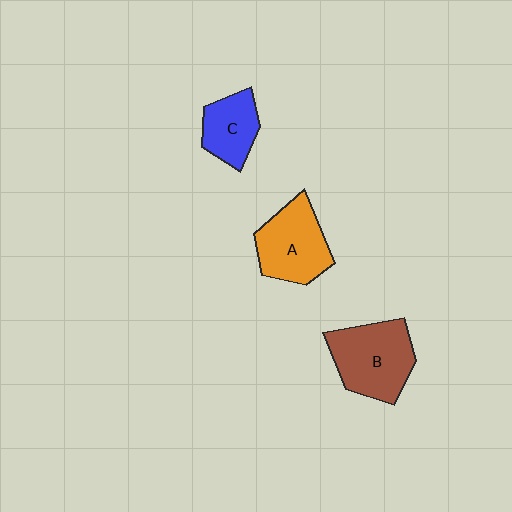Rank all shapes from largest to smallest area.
From largest to smallest: B (brown), A (orange), C (blue).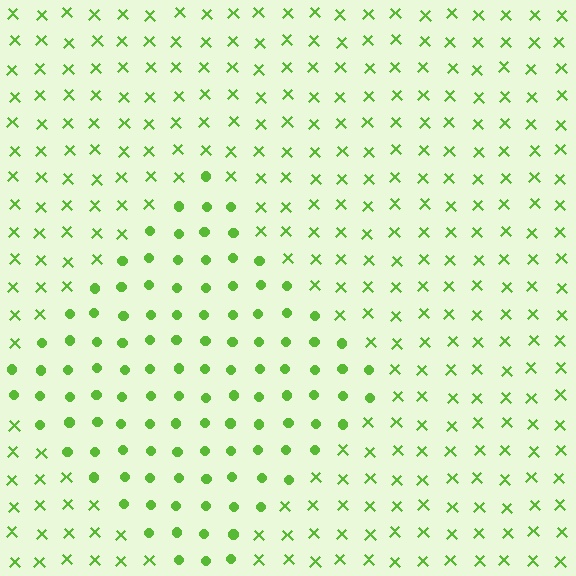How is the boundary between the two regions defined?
The boundary is defined by a change in element shape: circles inside vs. X marks outside. All elements share the same color and spacing.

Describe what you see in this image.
The image is filled with small lime elements arranged in a uniform grid. A diamond-shaped region contains circles, while the surrounding area contains X marks. The boundary is defined purely by the change in element shape.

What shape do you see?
I see a diamond.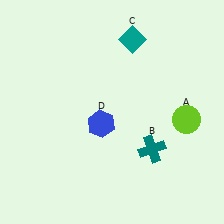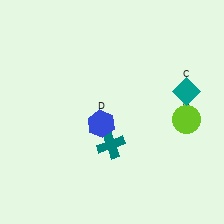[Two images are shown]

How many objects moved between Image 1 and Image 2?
2 objects moved between the two images.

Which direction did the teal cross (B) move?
The teal cross (B) moved left.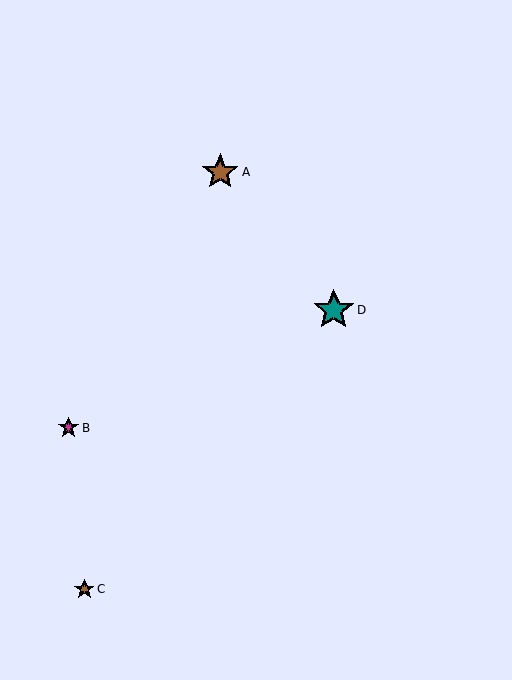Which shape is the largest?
The teal star (labeled D) is the largest.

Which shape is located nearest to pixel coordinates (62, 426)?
The magenta star (labeled B) at (68, 428) is nearest to that location.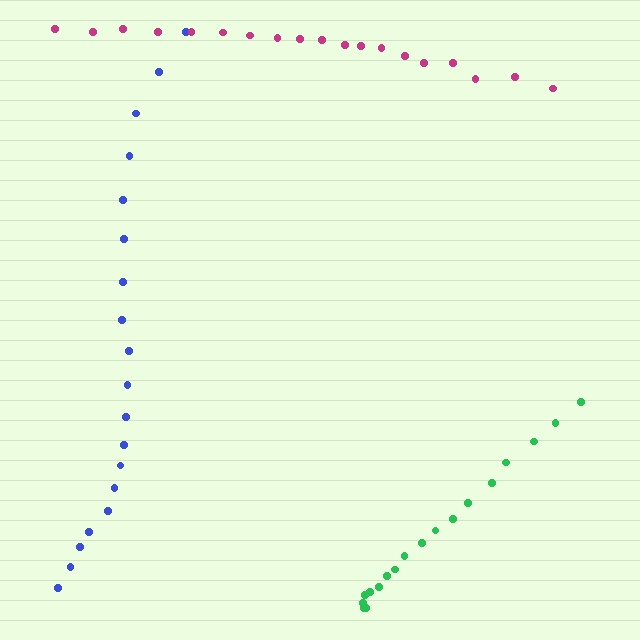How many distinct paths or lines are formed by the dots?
There are 3 distinct paths.